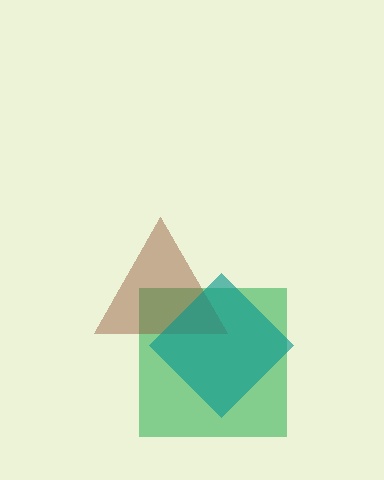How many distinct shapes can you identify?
There are 3 distinct shapes: a green square, a brown triangle, a teal diamond.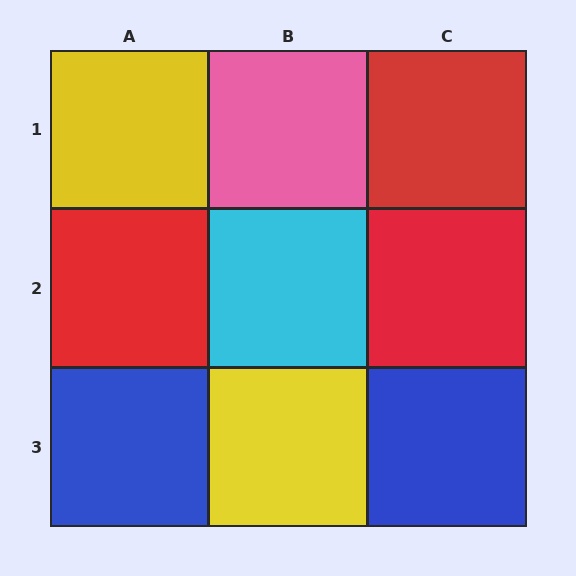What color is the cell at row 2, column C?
Red.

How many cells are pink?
1 cell is pink.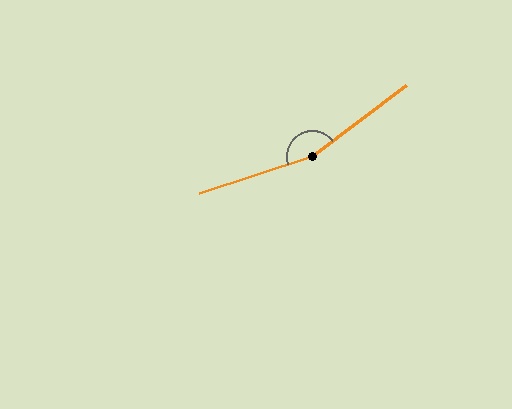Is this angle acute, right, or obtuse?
It is obtuse.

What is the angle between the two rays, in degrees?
Approximately 161 degrees.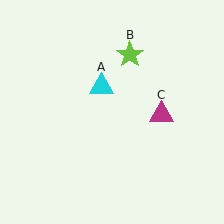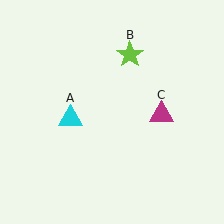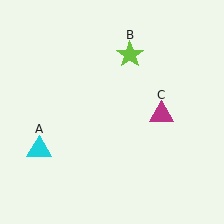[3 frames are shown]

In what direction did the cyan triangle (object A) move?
The cyan triangle (object A) moved down and to the left.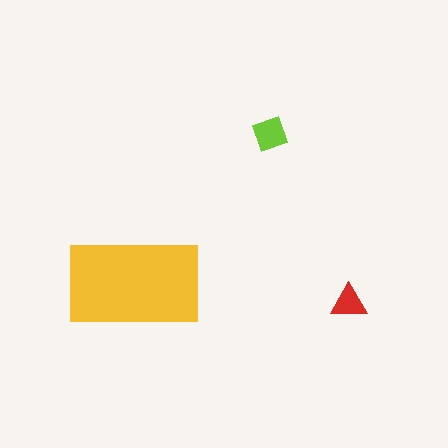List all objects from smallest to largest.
The red triangle, the lime square, the yellow rectangle.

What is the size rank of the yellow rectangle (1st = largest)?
1st.